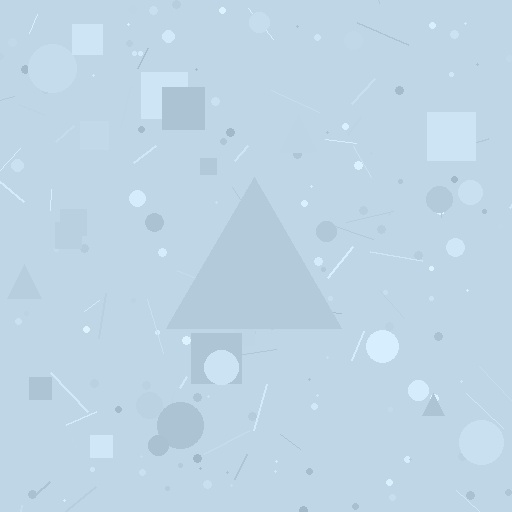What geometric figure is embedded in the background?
A triangle is embedded in the background.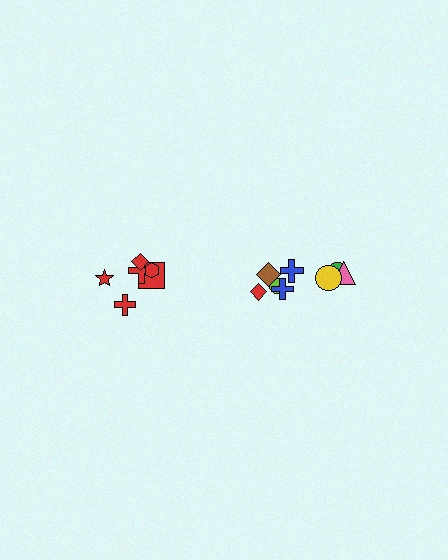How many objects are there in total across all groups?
There are 14 objects.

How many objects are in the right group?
There are 8 objects.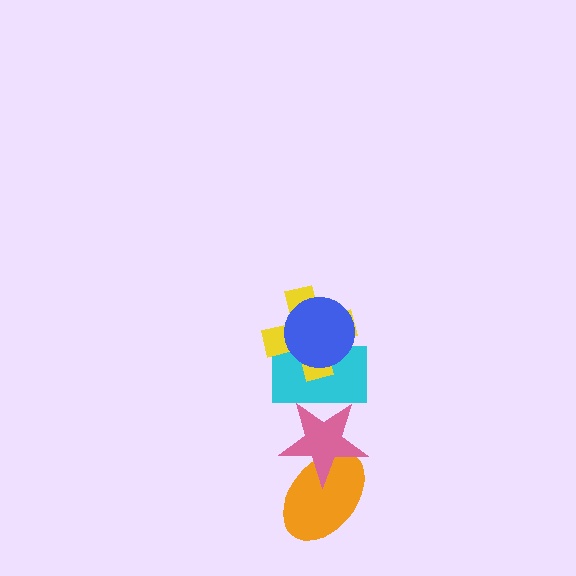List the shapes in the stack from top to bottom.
From top to bottom: the blue circle, the yellow cross, the cyan rectangle, the pink star, the orange ellipse.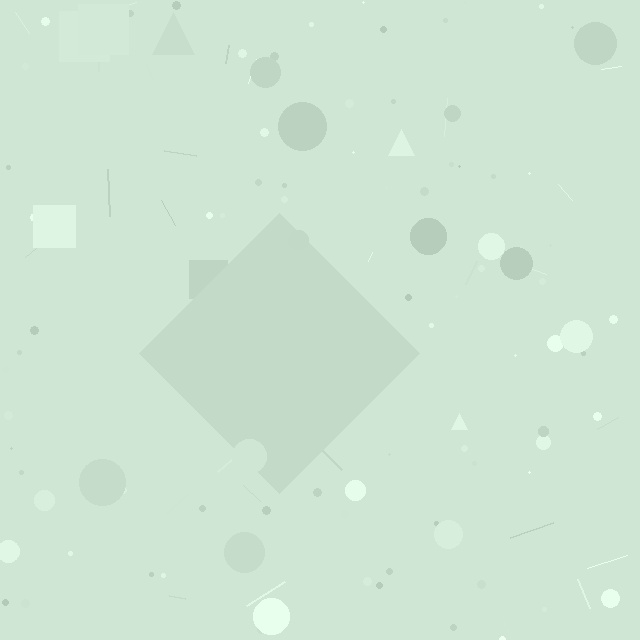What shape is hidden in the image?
A diamond is hidden in the image.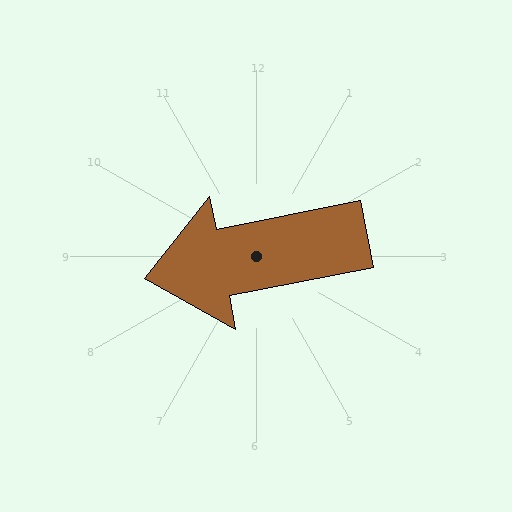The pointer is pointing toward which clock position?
Roughly 9 o'clock.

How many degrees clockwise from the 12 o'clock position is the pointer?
Approximately 259 degrees.